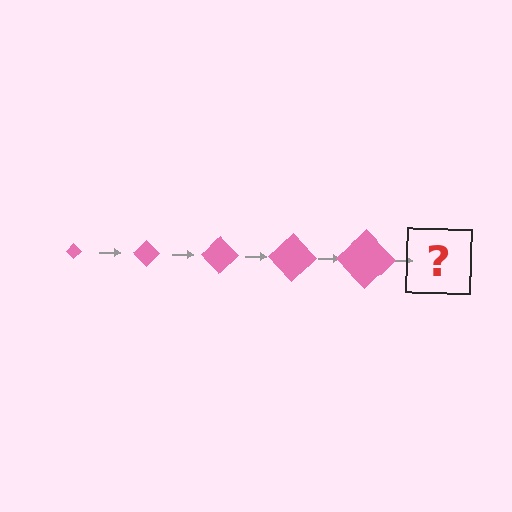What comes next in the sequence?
The next element should be a pink diamond, larger than the previous one.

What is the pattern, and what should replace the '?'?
The pattern is that the diamond gets progressively larger each step. The '?' should be a pink diamond, larger than the previous one.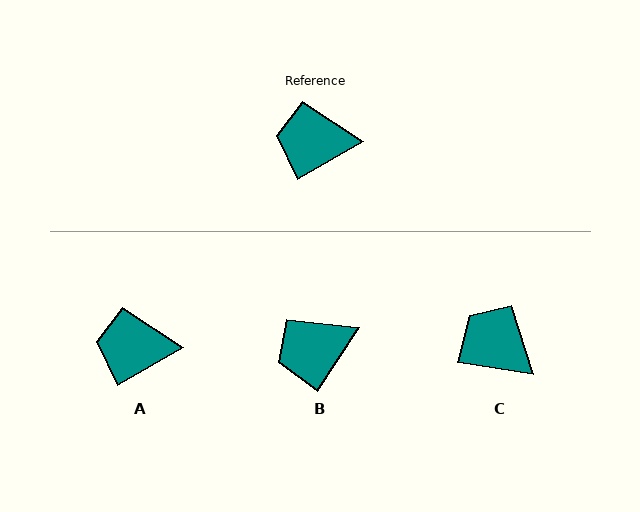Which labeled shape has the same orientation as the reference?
A.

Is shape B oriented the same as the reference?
No, it is off by about 27 degrees.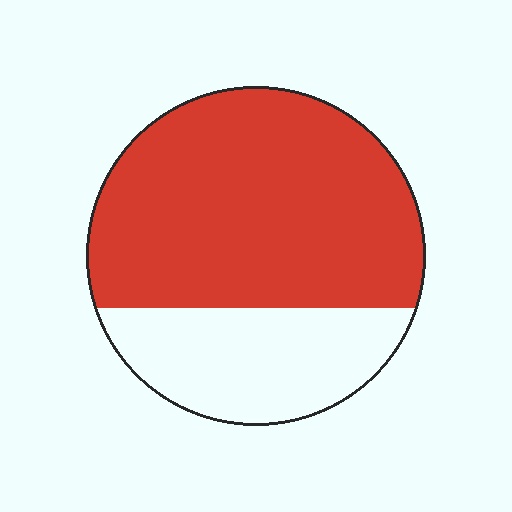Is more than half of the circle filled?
Yes.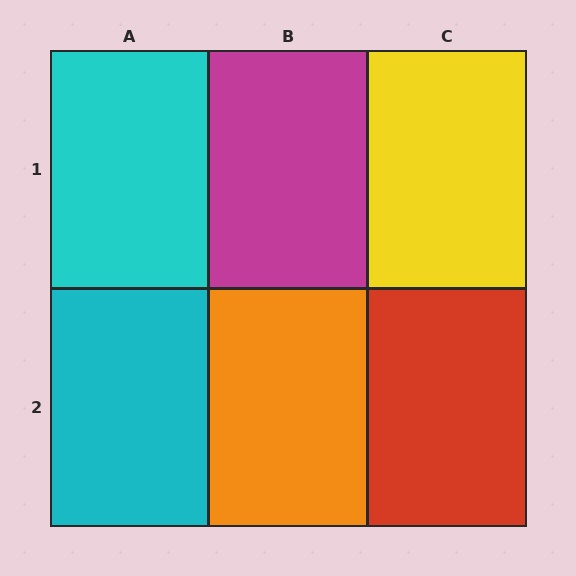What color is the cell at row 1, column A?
Cyan.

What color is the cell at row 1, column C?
Yellow.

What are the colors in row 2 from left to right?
Cyan, orange, red.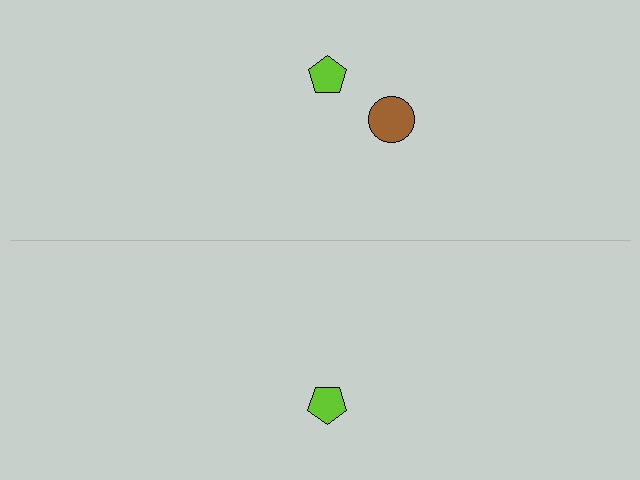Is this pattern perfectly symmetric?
No, the pattern is not perfectly symmetric. A brown circle is missing from the bottom side.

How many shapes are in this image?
There are 3 shapes in this image.